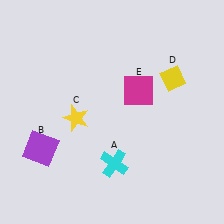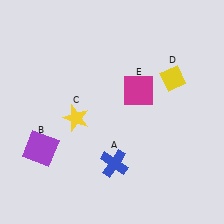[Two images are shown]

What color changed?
The cross (A) changed from cyan in Image 1 to blue in Image 2.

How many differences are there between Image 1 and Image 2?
There is 1 difference between the two images.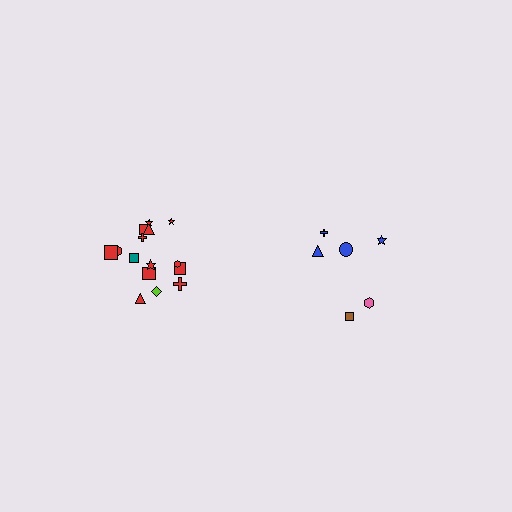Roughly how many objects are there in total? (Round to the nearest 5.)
Roughly 20 objects in total.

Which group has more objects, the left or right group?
The left group.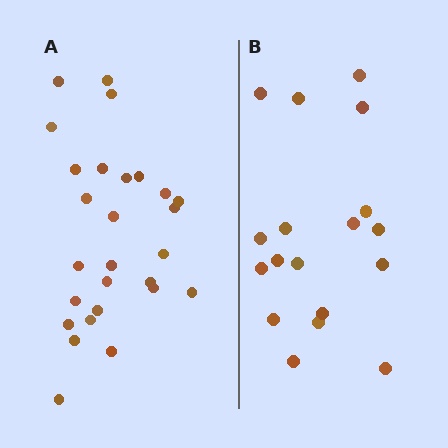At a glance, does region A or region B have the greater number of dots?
Region A (the left region) has more dots.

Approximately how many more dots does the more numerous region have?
Region A has roughly 8 or so more dots than region B.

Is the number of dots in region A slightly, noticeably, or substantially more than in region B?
Region A has substantially more. The ratio is roughly 1.5 to 1.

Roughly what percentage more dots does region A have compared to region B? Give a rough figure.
About 50% more.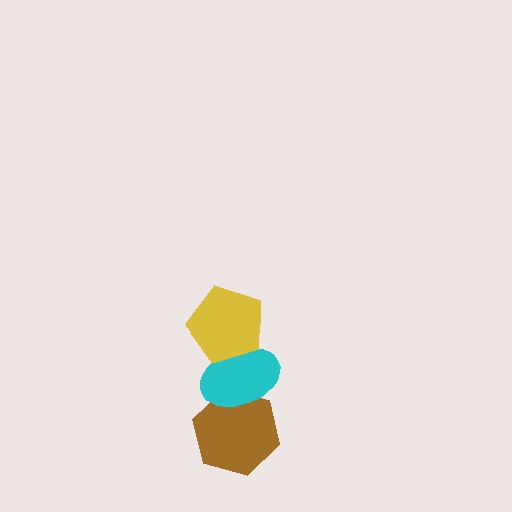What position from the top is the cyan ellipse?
The cyan ellipse is 2nd from the top.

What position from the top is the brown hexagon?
The brown hexagon is 3rd from the top.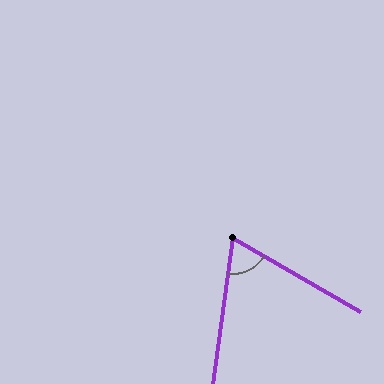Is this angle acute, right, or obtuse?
It is acute.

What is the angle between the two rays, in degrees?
Approximately 68 degrees.